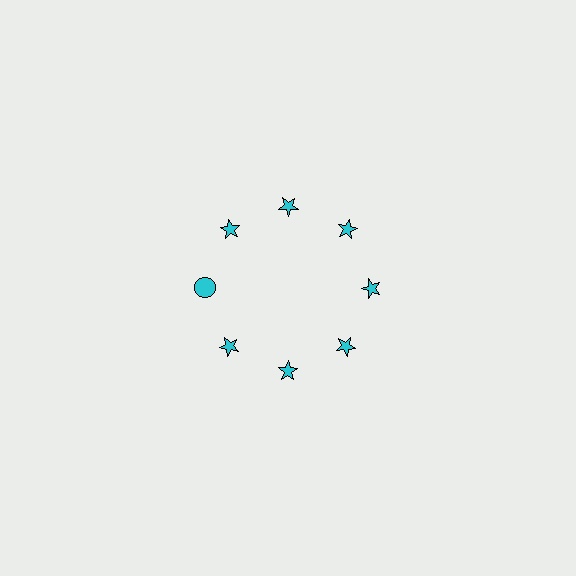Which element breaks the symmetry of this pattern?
The cyan circle at roughly the 9 o'clock position breaks the symmetry. All other shapes are cyan stars.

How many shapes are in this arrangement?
There are 8 shapes arranged in a ring pattern.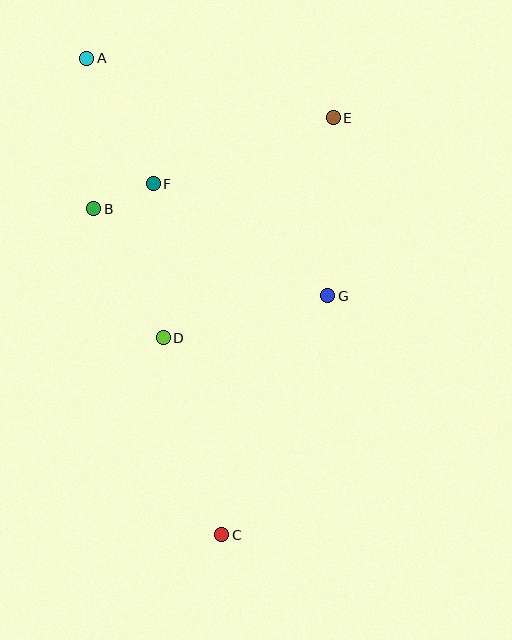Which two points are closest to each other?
Points B and F are closest to each other.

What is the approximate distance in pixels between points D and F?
The distance between D and F is approximately 154 pixels.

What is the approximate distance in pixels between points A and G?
The distance between A and G is approximately 339 pixels.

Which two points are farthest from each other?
Points A and C are farthest from each other.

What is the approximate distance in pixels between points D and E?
The distance between D and E is approximately 278 pixels.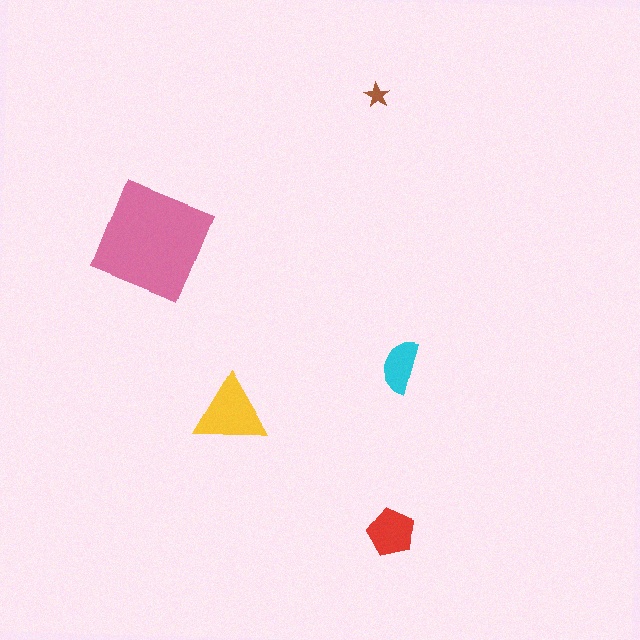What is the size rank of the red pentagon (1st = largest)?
3rd.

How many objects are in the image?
There are 5 objects in the image.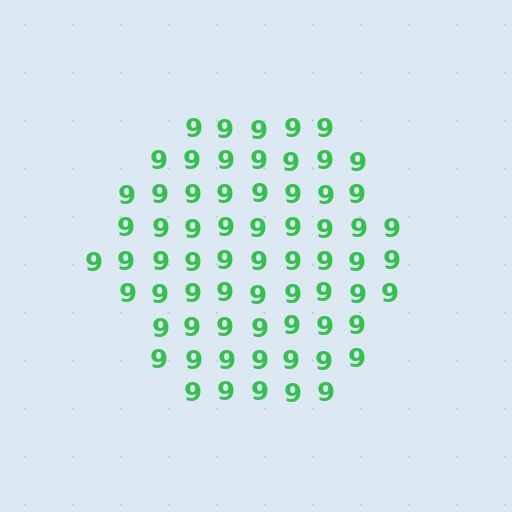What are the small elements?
The small elements are digit 9's.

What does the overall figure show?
The overall figure shows a hexagon.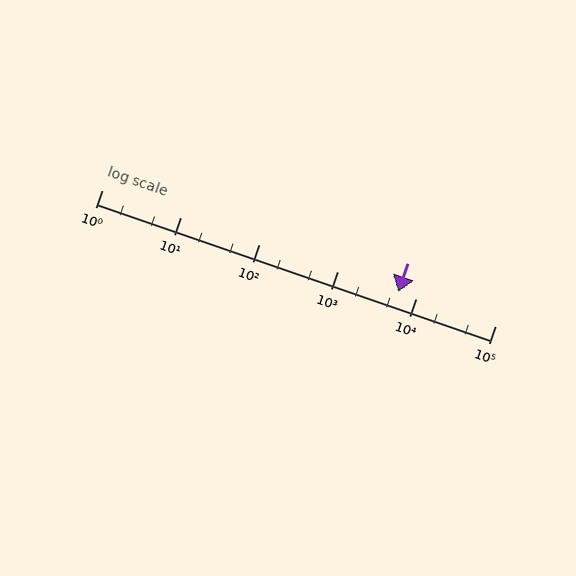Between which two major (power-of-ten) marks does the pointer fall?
The pointer is between 1000 and 10000.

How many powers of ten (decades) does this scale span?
The scale spans 5 decades, from 1 to 100000.